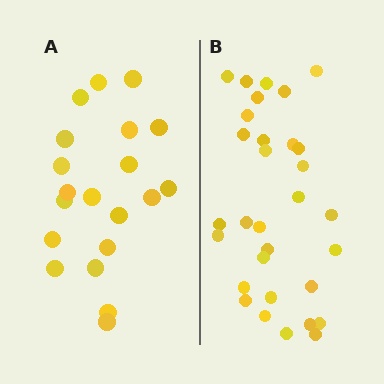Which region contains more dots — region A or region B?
Region B (the right region) has more dots.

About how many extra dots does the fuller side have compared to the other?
Region B has roughly 12 or so more dots than region A.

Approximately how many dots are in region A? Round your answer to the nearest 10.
About 20 dots.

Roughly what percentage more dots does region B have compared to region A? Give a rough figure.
About 55% more.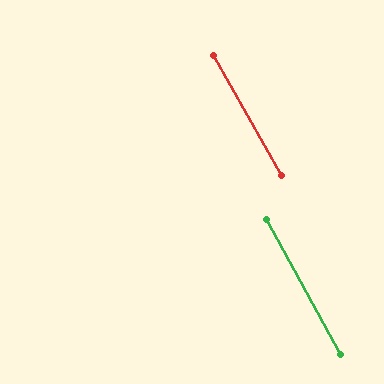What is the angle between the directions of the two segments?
Approximately 1 degree.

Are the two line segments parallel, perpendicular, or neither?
Parallel — their directions differ by only 1.4°.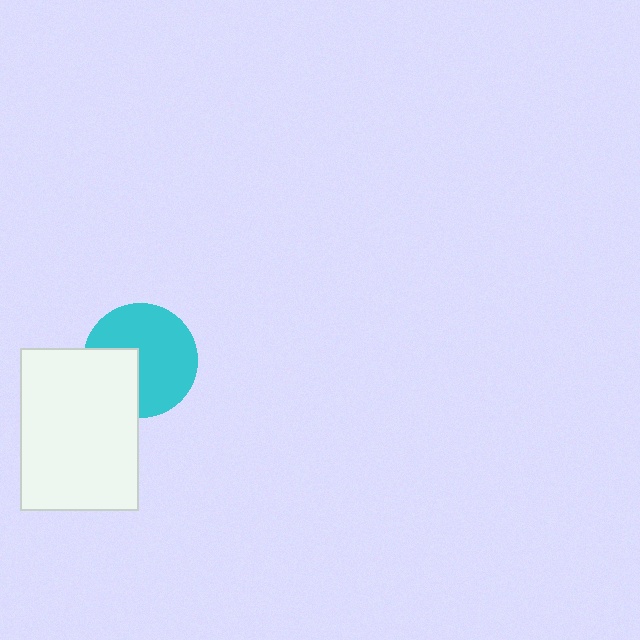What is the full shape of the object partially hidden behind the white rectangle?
The partially hidden object is a cyan circle.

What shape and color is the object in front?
The object in front is a white rectangle.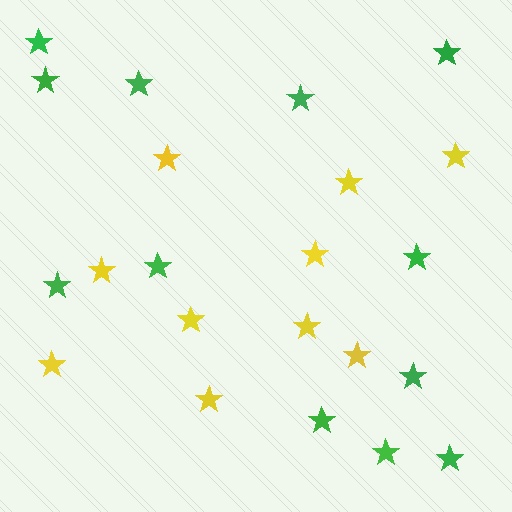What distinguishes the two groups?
There are 2 groups: one group of yellow stars (10) and one group of green stars (12).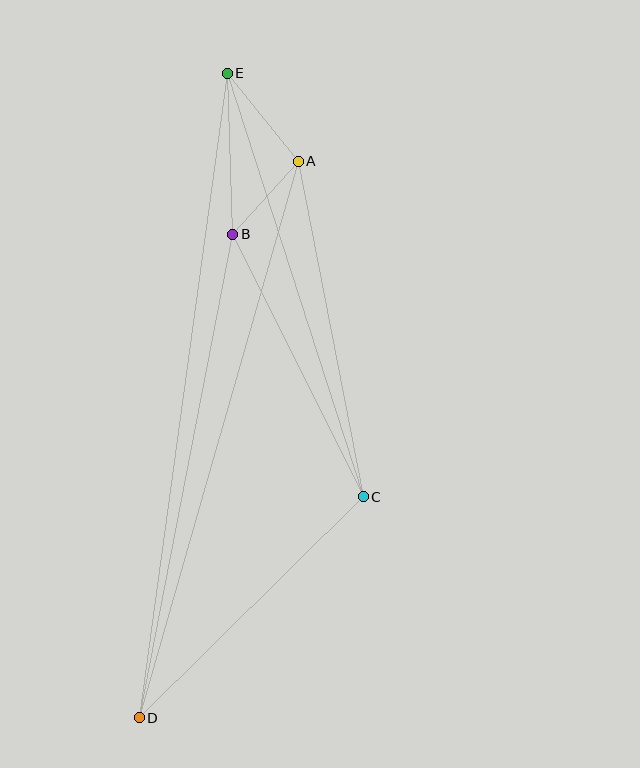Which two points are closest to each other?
Points A and B are closest to each other.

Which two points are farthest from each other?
Points D and E are farthest from each other.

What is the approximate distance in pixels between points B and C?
The distance between B and C is approximately 293 pixels.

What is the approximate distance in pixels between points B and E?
The distance between B and E is approximately 161 pixels.